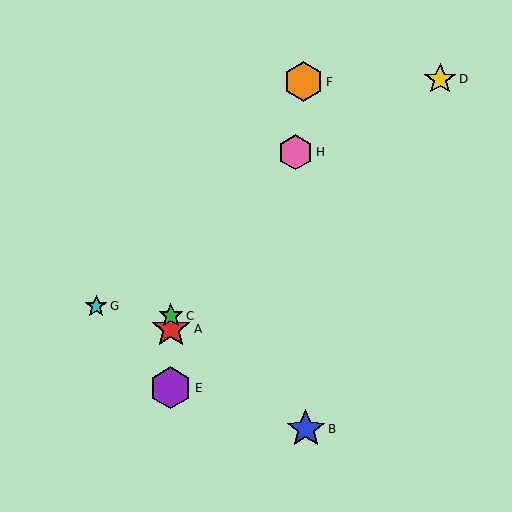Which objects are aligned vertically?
Objects A, C, E are aligned vertically.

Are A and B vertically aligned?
No, A is at x≈171 and B is at x≈306.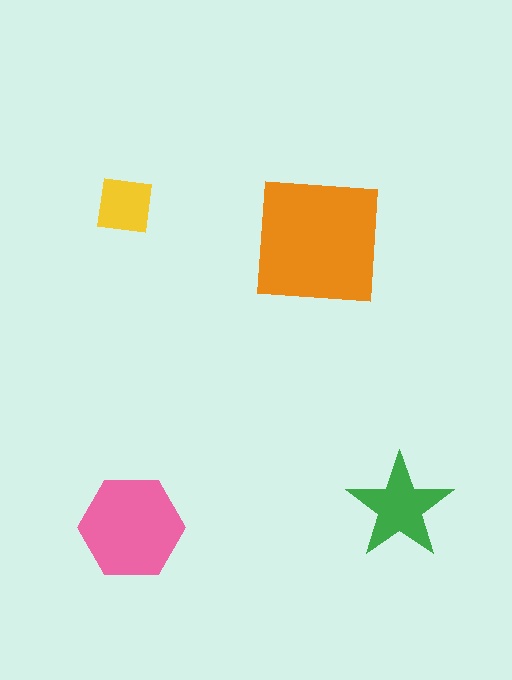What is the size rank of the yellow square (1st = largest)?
4th.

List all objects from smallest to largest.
The yellow square, the green star, the pink hexagon, the orange square.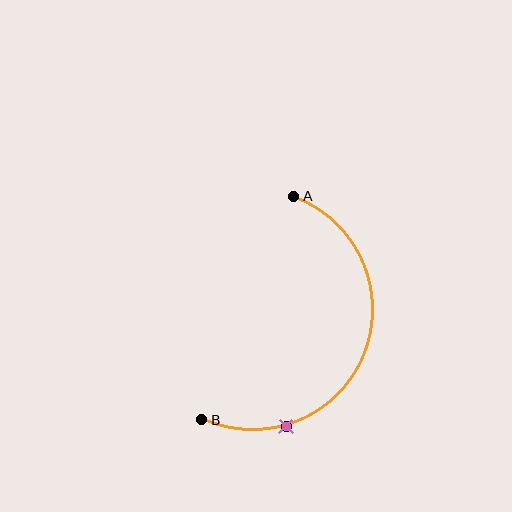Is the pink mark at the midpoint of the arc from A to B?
No. The pink mark lies on the arc but is closer to endpoint B. The arc midpoint would be at the point on the curve equidistant along the arc from both A and B.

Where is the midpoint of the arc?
The arc midpoint is the point on the curve farthest from the straight line joining A and B. It sits to the right of that line.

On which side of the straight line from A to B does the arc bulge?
The arc bulges to the right of the straight line connecting A and B.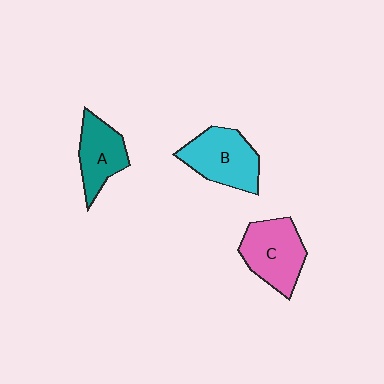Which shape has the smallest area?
Shape A (teal).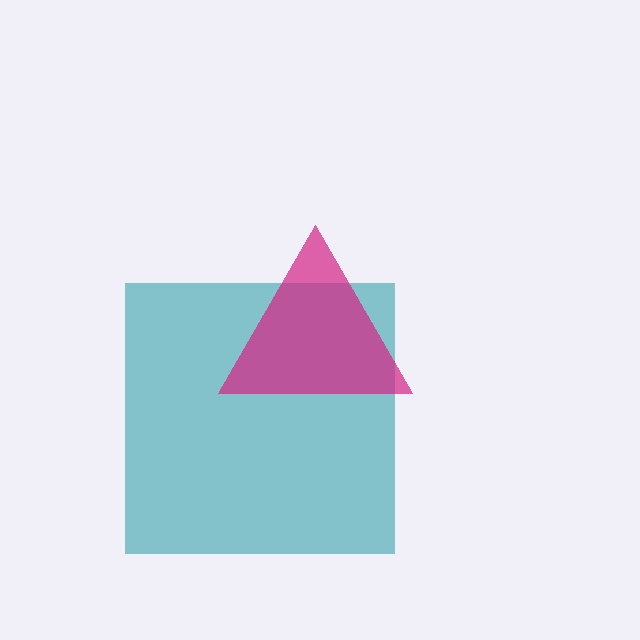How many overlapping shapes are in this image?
There are 2 overlapping shapes in the image.